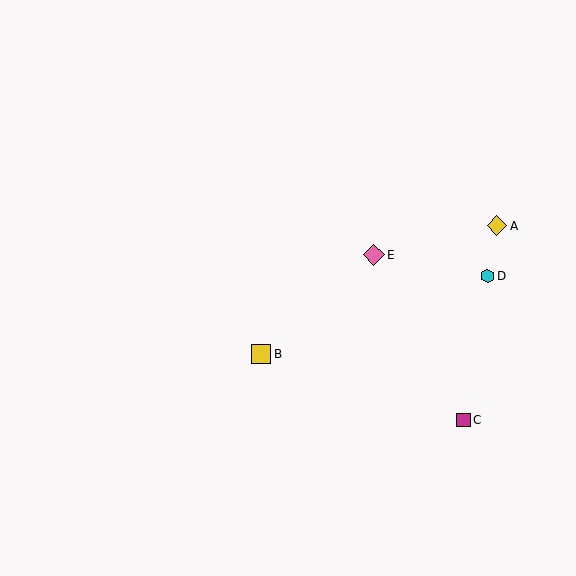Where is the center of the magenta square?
The center of the magenta square is at (463, 420).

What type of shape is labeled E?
Shape E is a pink diamond.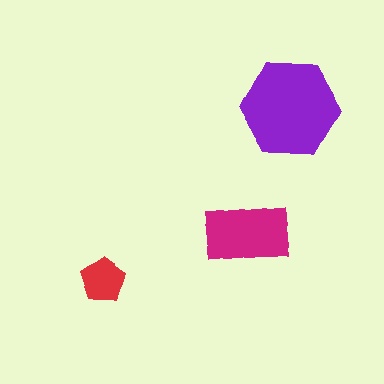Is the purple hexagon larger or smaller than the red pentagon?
Larger.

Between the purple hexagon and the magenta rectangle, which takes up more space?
The purple hexagon.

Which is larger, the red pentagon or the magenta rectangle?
The magenta rectangle.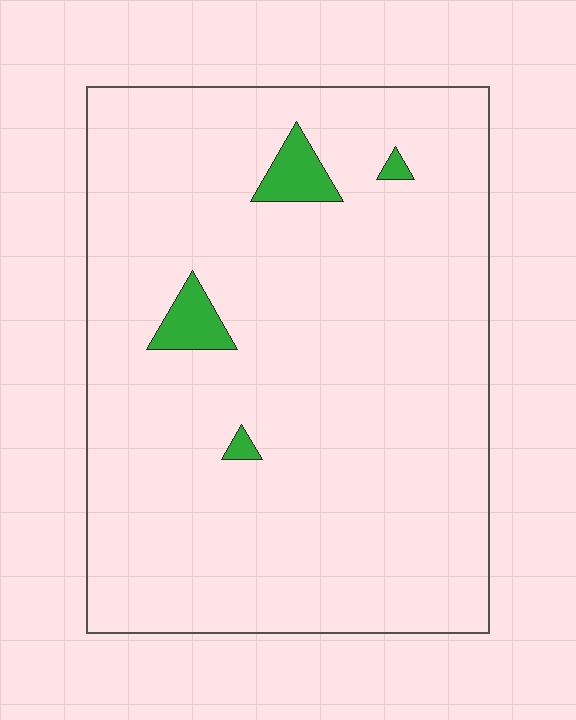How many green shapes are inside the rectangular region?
4.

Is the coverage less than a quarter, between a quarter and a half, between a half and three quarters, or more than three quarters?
Less than a quarter.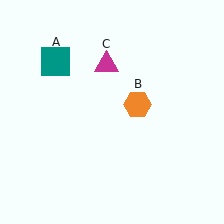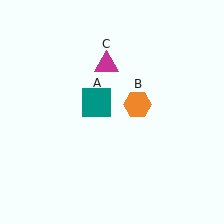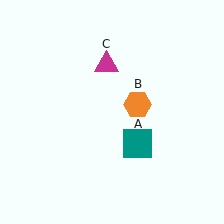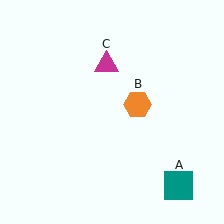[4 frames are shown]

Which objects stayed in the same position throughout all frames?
Orange hexagon (object B) and magenta triangle (object C) remained stationary.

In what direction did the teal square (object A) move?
The teal square (object A) moved down and to the right.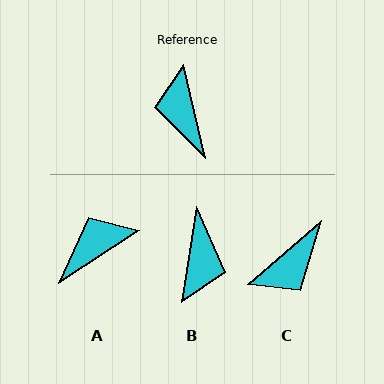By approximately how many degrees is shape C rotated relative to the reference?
Approximately 118 degrees counter-clockwise.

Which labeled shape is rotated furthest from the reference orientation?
B, about 158 degrees away.